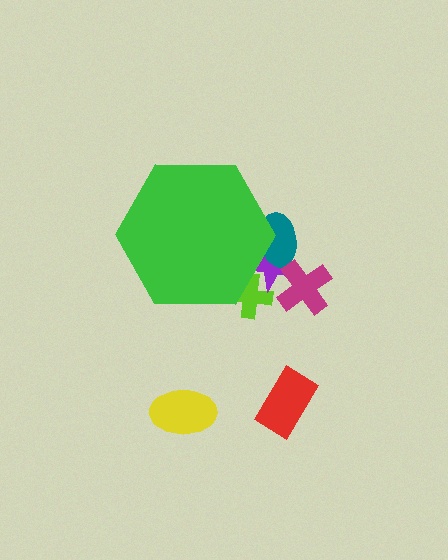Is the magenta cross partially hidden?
No, the magenta cross is fully visible.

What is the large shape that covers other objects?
A green hexagon.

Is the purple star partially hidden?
Yes, the purple star is partially hidden behind the green hexagon.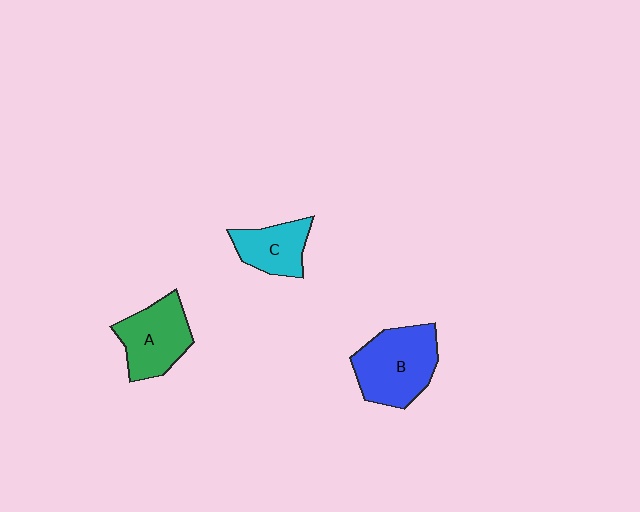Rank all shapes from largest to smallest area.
From largest to smallest: B (blue), A (green), C (cyan).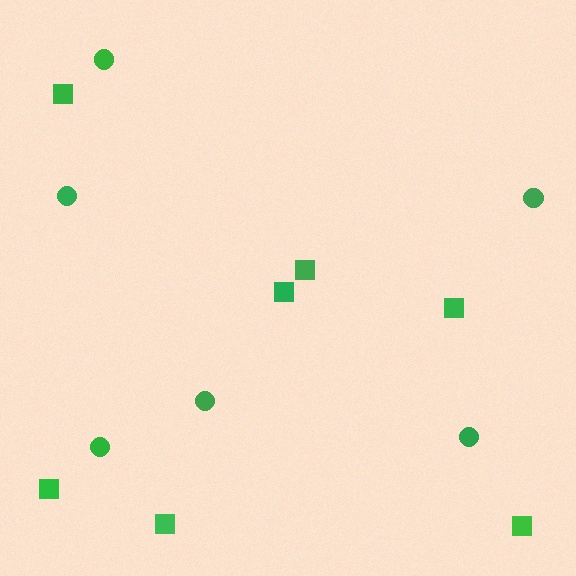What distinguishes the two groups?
There are 2 groups: one group of circles (6) and one group of squares (7).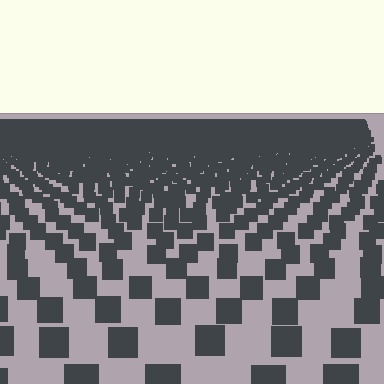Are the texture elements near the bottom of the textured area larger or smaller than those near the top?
Larger. Near the bottom, elements are closer to the viewer and appear at a bigger on-screen size.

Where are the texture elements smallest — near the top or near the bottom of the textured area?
Near the top.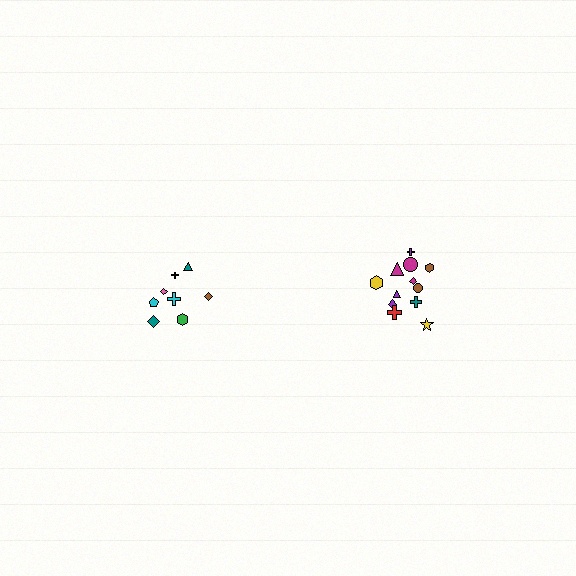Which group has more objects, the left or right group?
The right group.